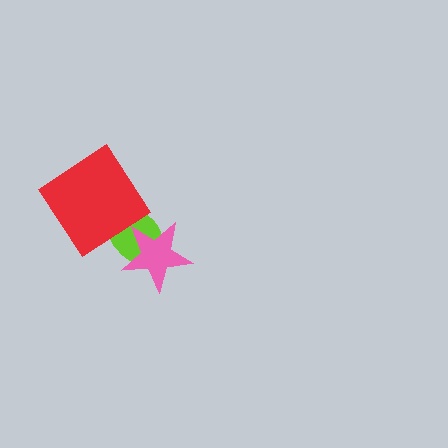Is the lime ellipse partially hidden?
Yes, it is partially covered by another shape.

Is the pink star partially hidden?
No, no other shape covers it.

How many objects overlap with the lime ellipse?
2 objects overlap with the lime ellipse.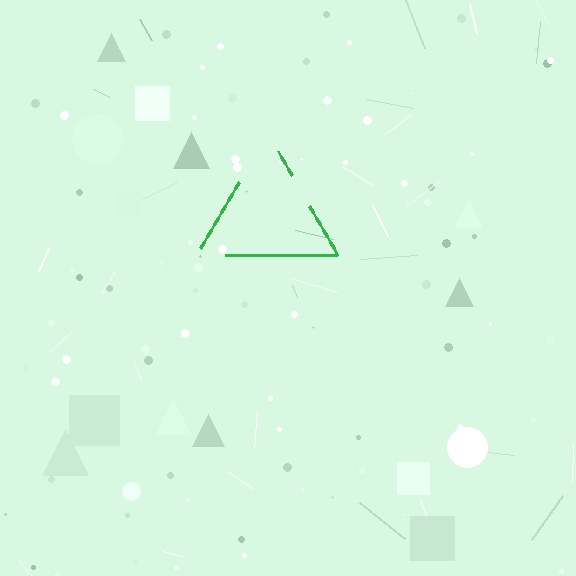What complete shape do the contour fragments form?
The contour fragments form a triangle.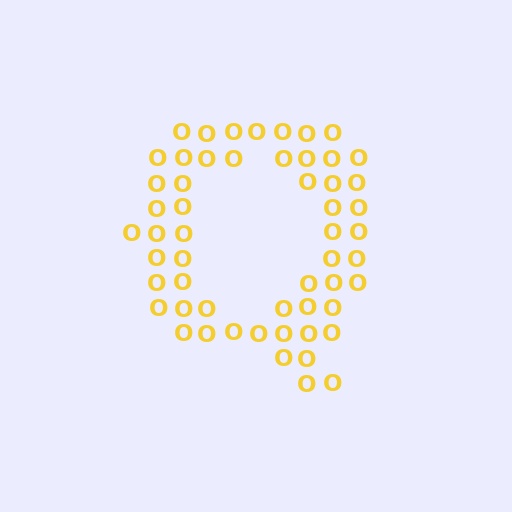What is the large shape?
The large shape is the letter Q.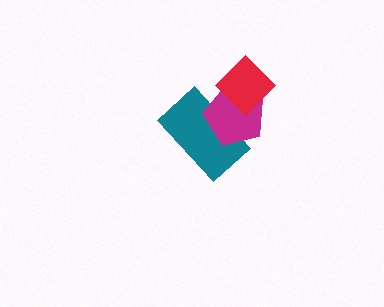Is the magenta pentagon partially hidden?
Yes, it is partially covered by another shape.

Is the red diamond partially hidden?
No, no other shape covers it.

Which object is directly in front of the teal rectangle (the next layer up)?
The magenta pentagon is directly in front of the teal rectangle.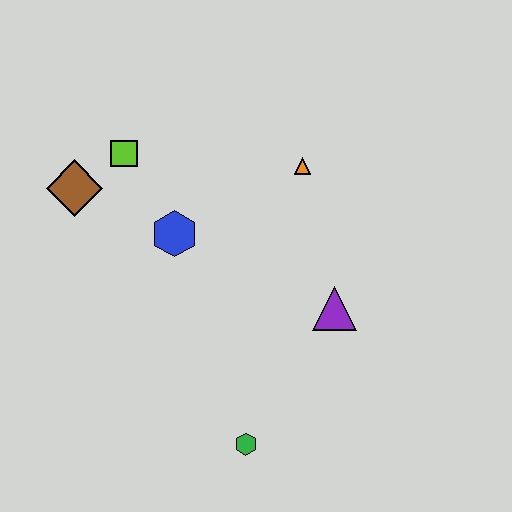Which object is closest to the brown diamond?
The lime square is closest to the brown diamond.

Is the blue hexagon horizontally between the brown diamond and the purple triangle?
Yes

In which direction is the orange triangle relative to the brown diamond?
The orange triangle is to the right of the brown diamond.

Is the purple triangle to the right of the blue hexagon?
Yes